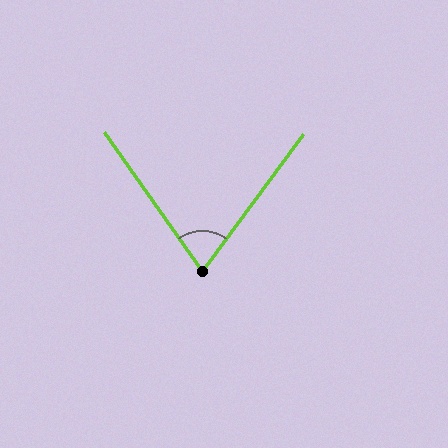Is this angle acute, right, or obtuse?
It is acute.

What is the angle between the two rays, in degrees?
Approximately 72 degrees.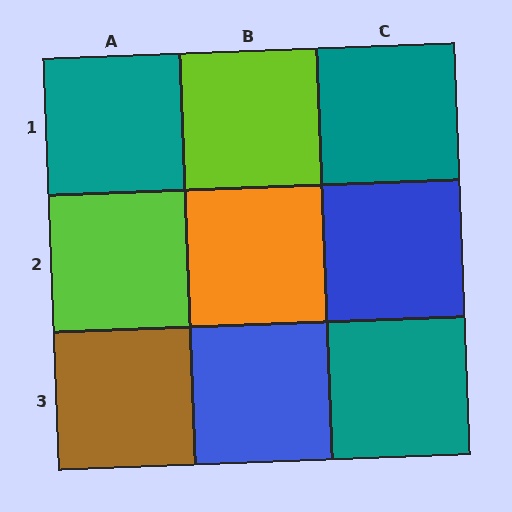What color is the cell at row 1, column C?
Teal.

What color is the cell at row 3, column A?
Brown.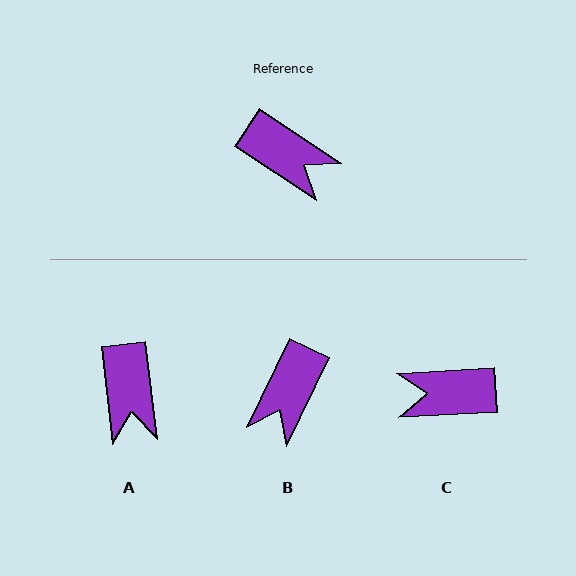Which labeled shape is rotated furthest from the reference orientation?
C, about 144 degrees away.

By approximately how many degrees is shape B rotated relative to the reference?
Approximately 82 degrees clockwise.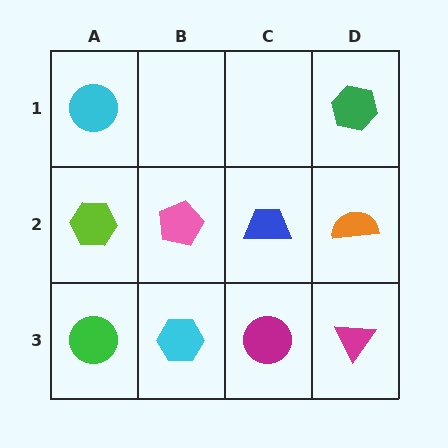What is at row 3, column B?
A cyan hexagon.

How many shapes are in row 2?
4 shapes.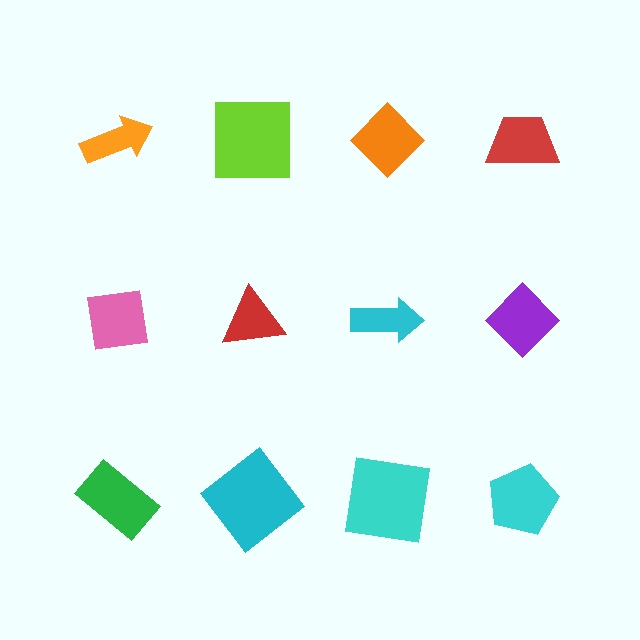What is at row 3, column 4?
A cyan pentagon.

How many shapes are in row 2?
4 shapes.